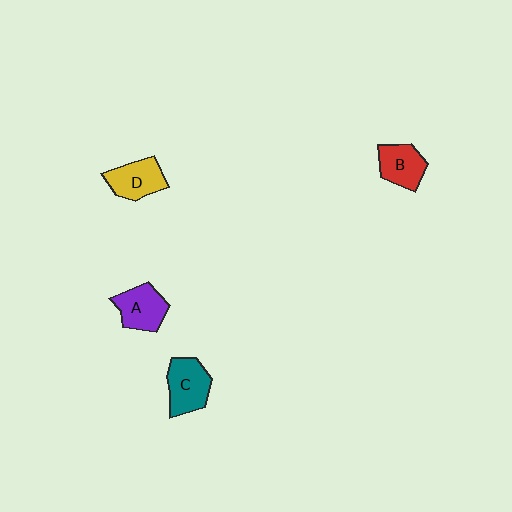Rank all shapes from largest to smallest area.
From largest to smallest: C (teal), A (purple), D (yellow), B (red).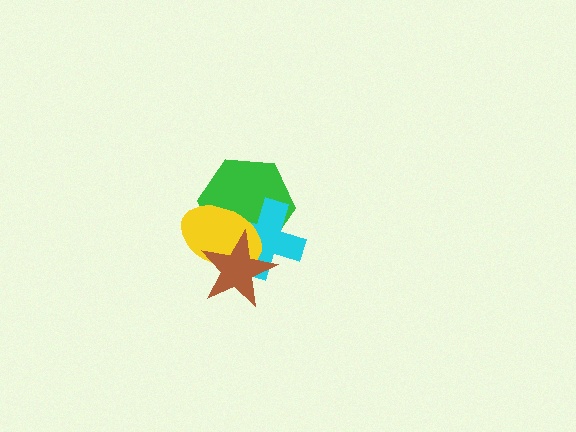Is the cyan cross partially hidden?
Yes, it is partially covered by another shape.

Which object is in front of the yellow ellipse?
The brown star is in front of the yellow ellipse.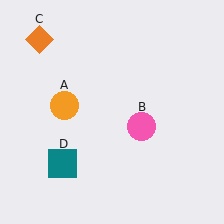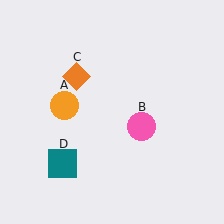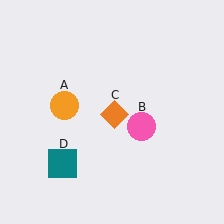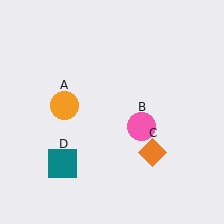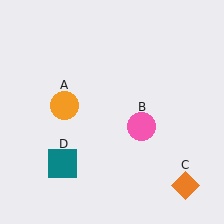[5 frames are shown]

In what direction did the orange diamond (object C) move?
The orange diamond (object C) moved down and to the right.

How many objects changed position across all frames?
1 object changed position: orange diamond (object C).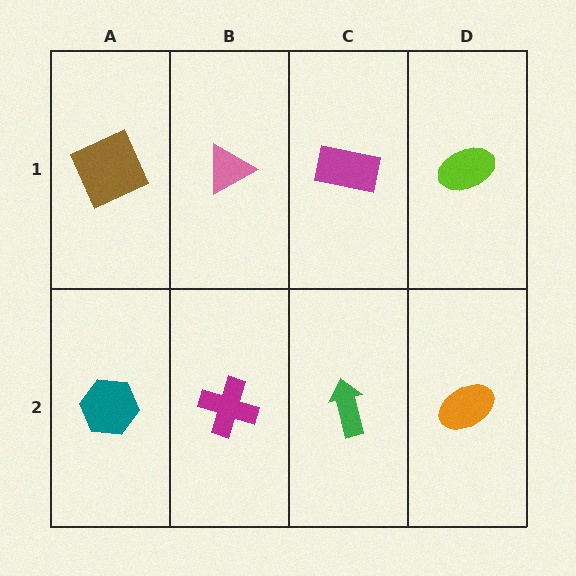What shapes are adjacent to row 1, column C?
A green arrow (row 2, column C), a pink triangle (row 1, column B), a lime ellipse (row 1, column D).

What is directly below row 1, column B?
A magenta cross.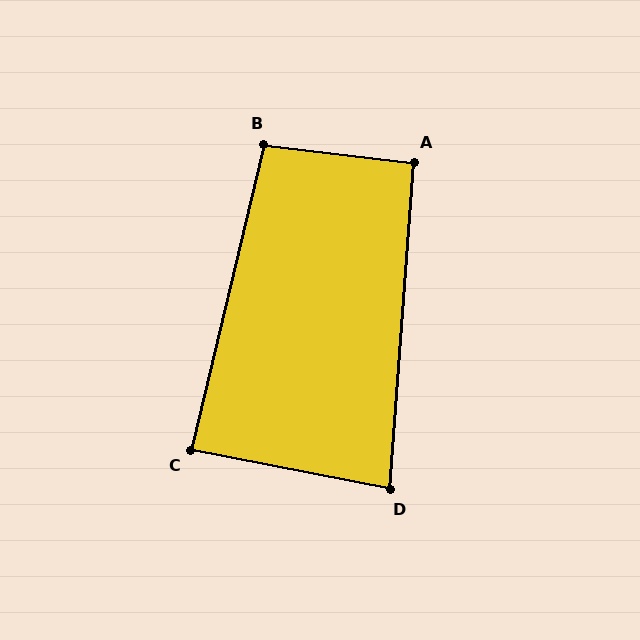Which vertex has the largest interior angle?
B, at approximately 97 degrees.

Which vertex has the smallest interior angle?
D, at approximately 83 degrees.